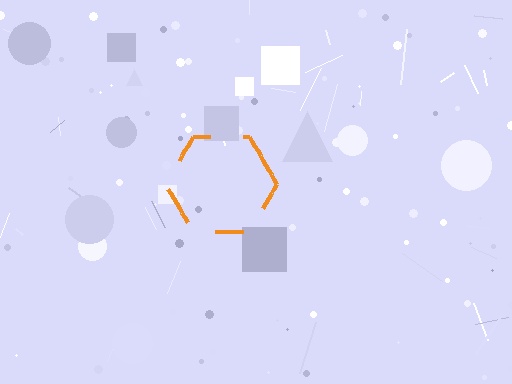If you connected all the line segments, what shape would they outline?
They would outline a hexagon.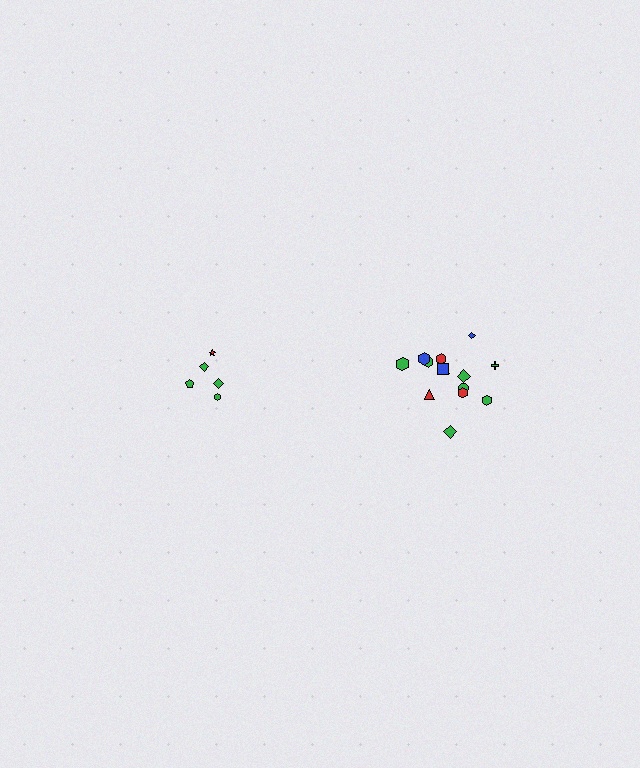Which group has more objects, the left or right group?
The right group.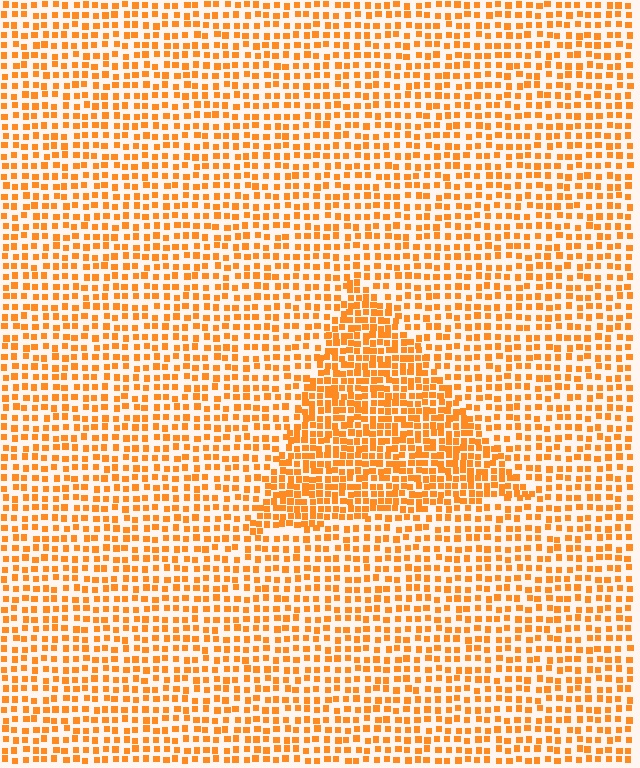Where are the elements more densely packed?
The elements are more densely packed inside the triangle boundary.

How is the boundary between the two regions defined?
The boundary is defined by a change in element density (approximately 1.8x ratio). All elements are the same color, size, and shape.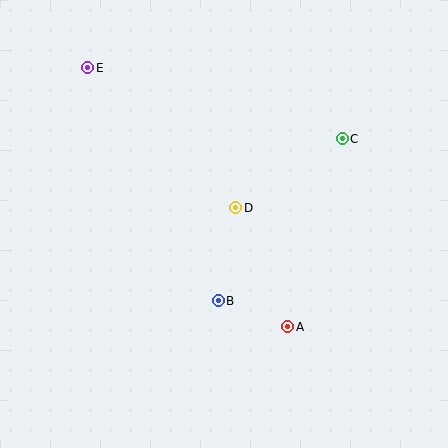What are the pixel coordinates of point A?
Point A is at (288, 327).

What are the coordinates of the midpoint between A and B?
The midpoint between A and B is at (253, 314).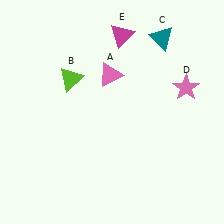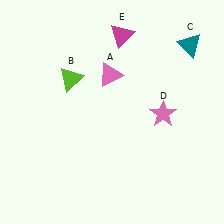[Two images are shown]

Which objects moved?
The objects that moved are: the teal triangle (C), the pink star (D).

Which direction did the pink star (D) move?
The pink star (D) moved down.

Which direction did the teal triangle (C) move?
The teal triangle (C) moved right.